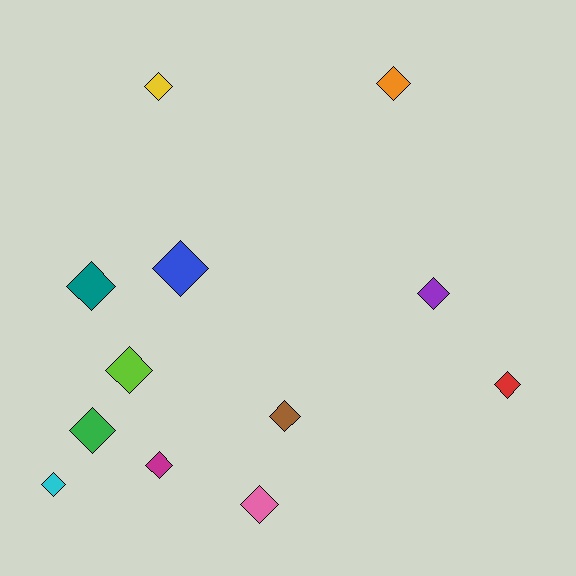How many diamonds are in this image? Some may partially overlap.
There are 12 diamonds.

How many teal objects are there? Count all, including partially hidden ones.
There is 1 teal object.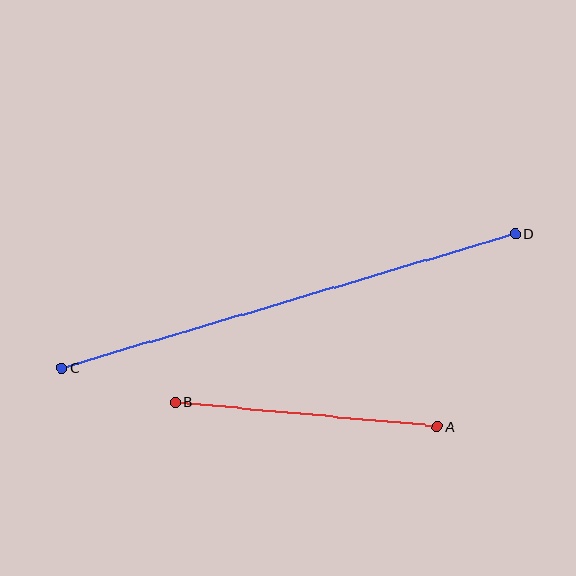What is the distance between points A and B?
The distance is approximately 263 pixels.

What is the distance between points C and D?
The distance is approximately 472 pixels.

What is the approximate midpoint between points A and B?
The midpoint is at approximately (306, 414) pixels.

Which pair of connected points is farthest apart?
Points C and D are farthest apart.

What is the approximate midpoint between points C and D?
The midpoint is at approximately (289, 301) pixels.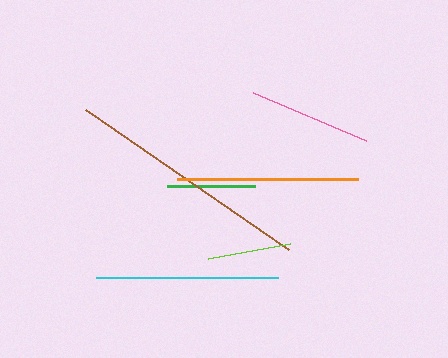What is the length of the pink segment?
The pink segment is approximately 123 pixels long.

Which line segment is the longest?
The brown line is the longest at approximately 246 pixels.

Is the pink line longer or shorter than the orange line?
The orange line is longer than the pink line.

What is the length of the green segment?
The green segment is approximately 88 pixels long.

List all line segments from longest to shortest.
From longest to shortest: brown, cyan, orange, pink, green, lime.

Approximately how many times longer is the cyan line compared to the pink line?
The cyan line is approximately 1.5 times the length of the pink line.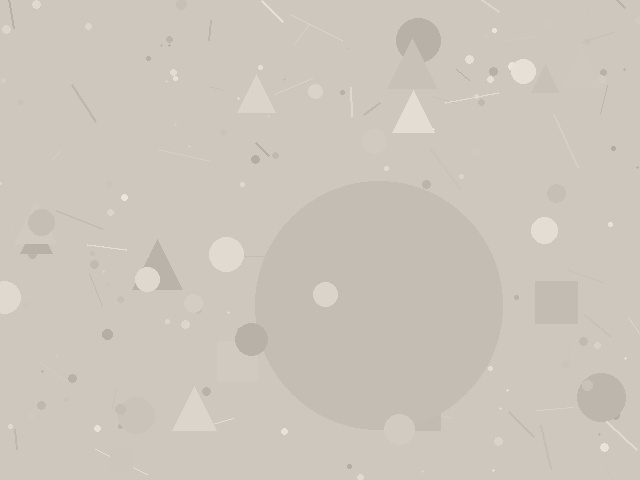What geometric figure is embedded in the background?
A circle is embedded in the background.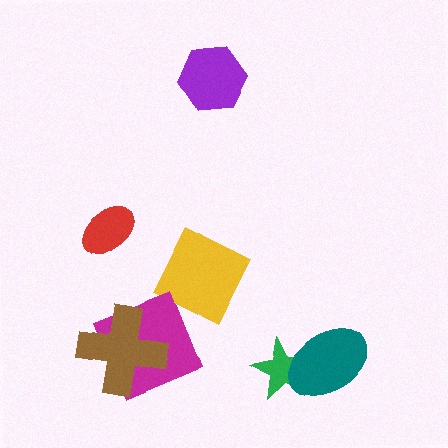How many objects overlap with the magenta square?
1 object overlaps with the magenta square.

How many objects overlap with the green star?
1 object overlaps with the green star.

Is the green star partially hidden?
Yes, it is partially covered by another shape.